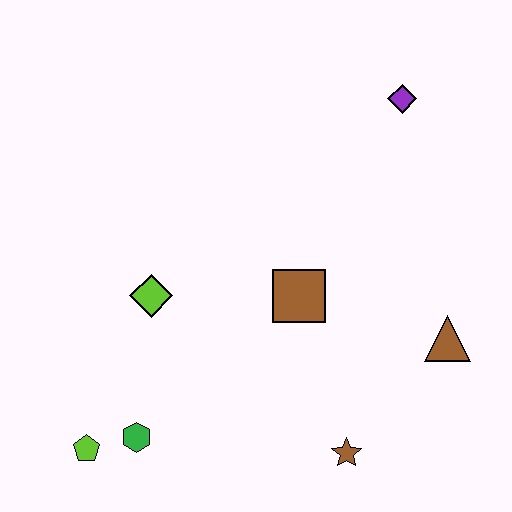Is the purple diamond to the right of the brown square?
Yes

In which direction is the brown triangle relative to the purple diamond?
The brown triangle is below the purple diamond.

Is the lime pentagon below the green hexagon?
Yes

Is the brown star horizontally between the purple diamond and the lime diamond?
Yes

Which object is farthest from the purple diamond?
The lime pentagon is farthest from the purple diamond.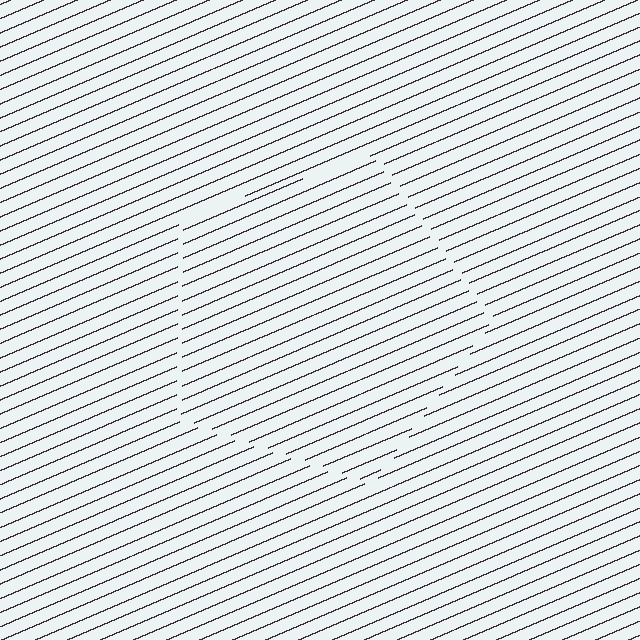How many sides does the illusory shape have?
5 sides — the line-ends trace a pentagon.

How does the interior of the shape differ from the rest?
The interior of the shape contains the same grating, shifted by half a period — the contour is defined by the phase discontinuity where line-ends from the inner and outer gratings abut.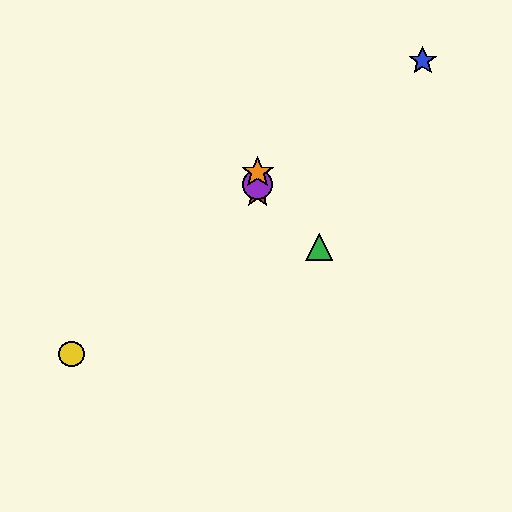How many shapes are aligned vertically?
3 shapes (the red star, the purple circle, the orange star) are aligned vertically.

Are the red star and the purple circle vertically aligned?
Yes, both are at x≈258.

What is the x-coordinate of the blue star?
The blue star is at x≈423.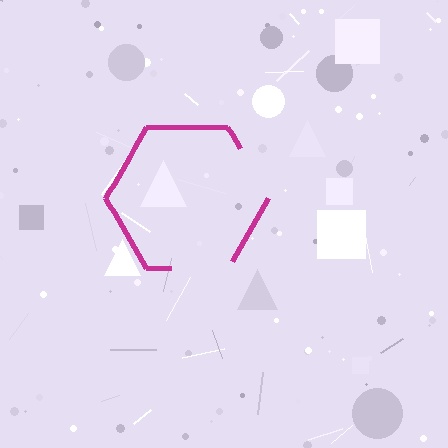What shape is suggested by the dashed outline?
The dashed outline suggests a hexagon.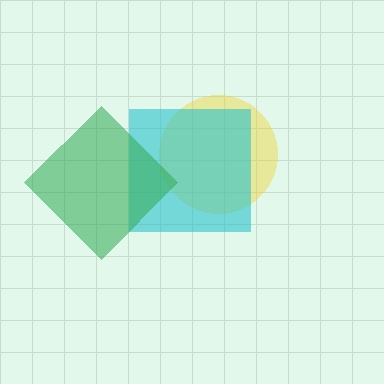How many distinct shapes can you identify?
There are 3 distinct shapes: a yellow circle, a cyan square, a green diamond.